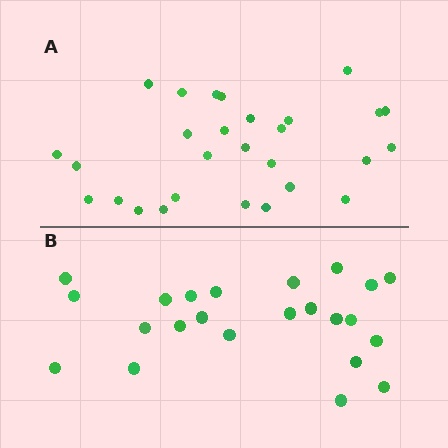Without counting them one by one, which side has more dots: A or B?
Region A (the top region) has more dots.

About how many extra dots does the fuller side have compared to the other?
Region A has about 5 more dots than region B.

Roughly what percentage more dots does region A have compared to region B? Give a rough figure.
About 20% more.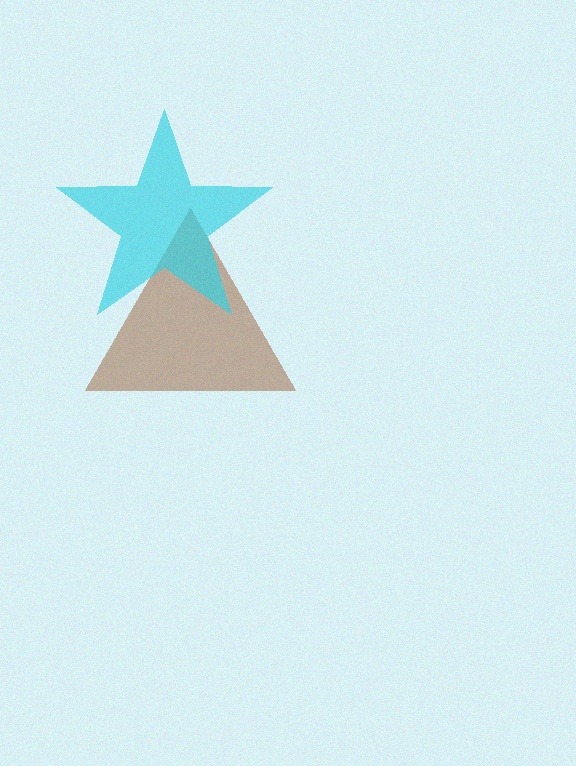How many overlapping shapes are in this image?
There are 2 overlapping shapes in the image.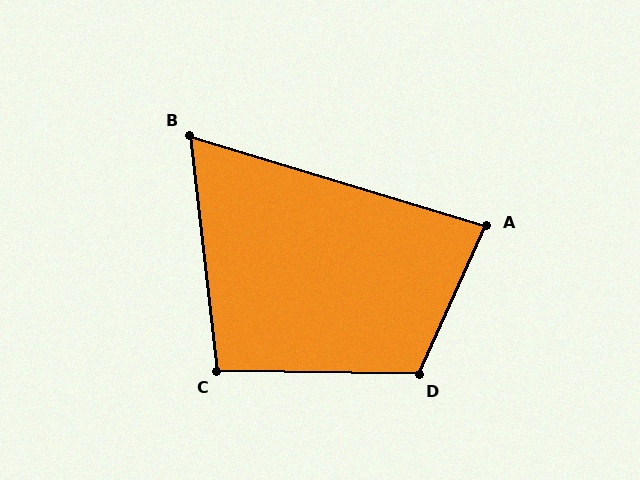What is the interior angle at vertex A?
Approximately 83 degrees (acute).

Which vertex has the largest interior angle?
D, at approximately 113 degrees.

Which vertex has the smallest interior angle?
B, at approximately 67 degrees.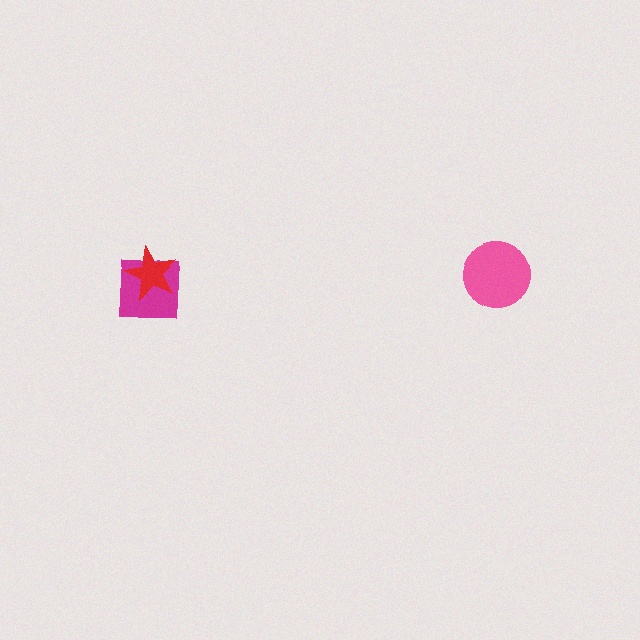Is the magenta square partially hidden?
Yes, it is partially covered by another shape.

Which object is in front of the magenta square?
The red star is in front of the magenta square.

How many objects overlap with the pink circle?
0 objects overlap with the pink circle.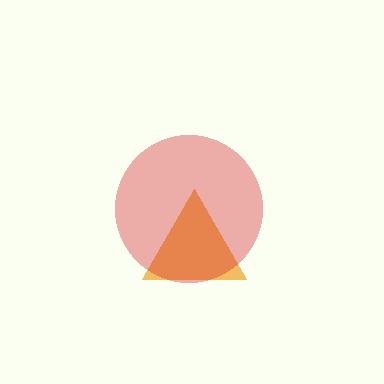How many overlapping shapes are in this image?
There are 2 overlapping shapes in the image.